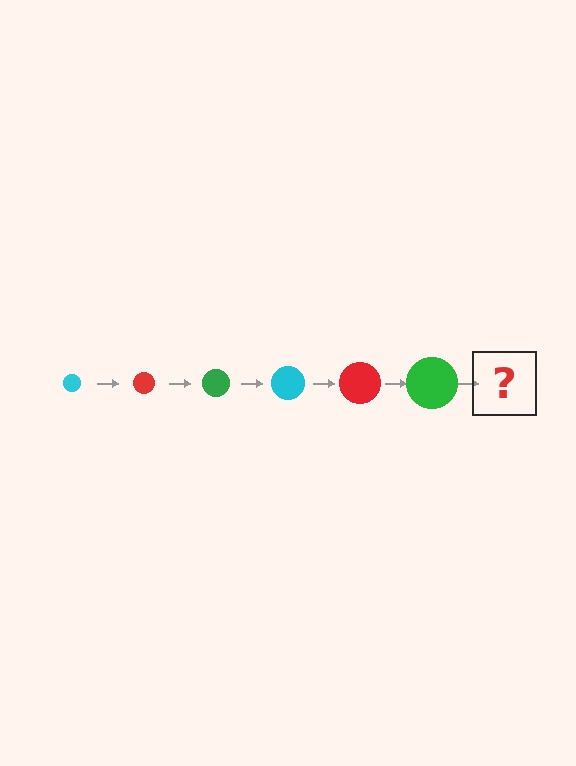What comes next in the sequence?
The next element should be a cyan circle, larger than the previous one.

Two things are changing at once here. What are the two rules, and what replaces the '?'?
The two rules are that the circle grows larger each step and the color cycles through cyan, red, and green. The '?' should be a cyan circle, larger than the previous one.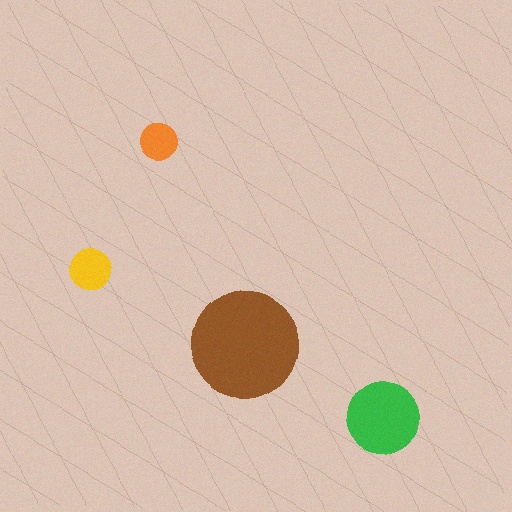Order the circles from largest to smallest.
the brown one, the green one, the yellow one, the orange one.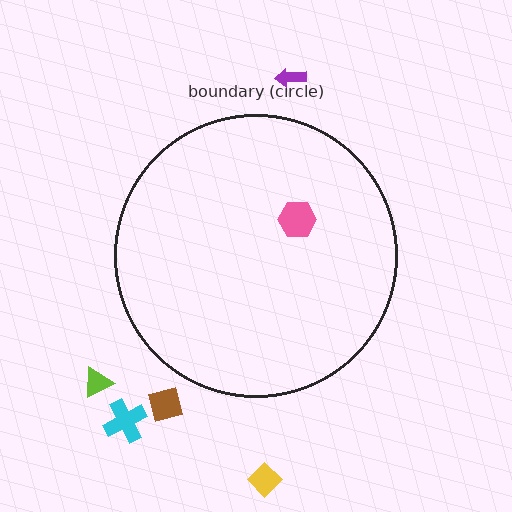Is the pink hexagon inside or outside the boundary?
Inside.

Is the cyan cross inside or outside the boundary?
Outside.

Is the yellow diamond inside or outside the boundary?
Outside.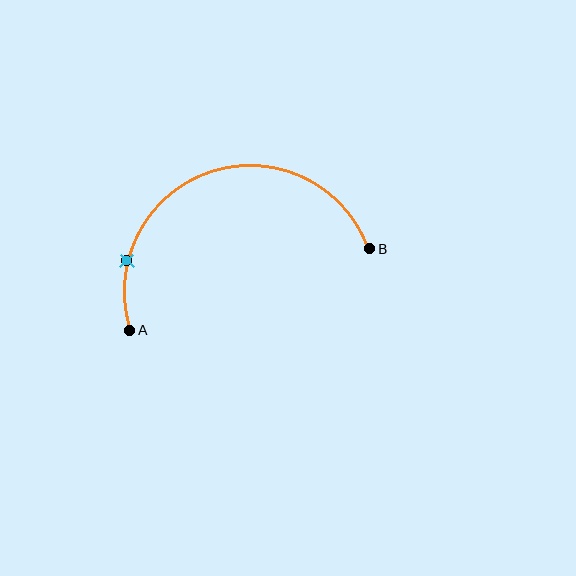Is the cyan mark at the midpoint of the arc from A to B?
No. The cyan mark lies on the arc but is closer to endpoint A. The arc midpoint would be at the point on the curve equidistant along the arc from both A and B.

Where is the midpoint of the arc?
The arc midpoint is the point on the curve farthest from the straight line joining A and B. It sits above that line.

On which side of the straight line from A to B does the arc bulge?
The arc bulges above the straight line connecting A and B.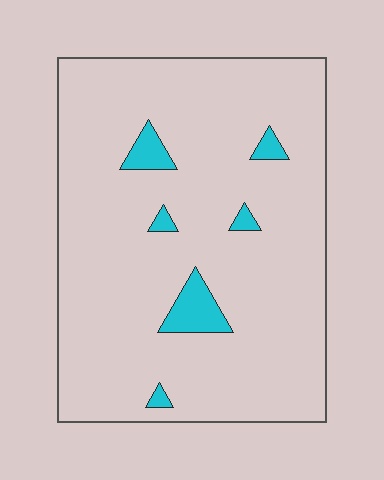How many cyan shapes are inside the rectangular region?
6.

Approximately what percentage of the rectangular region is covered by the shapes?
Approximately 5%.